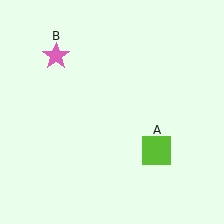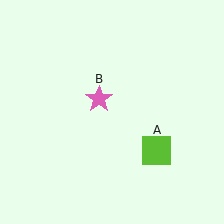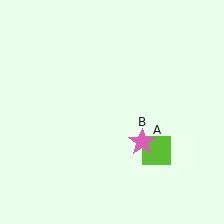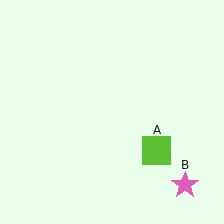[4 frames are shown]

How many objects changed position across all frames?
1 object changed position: pink star (object B).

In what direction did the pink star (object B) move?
The pink star (object B) moved down and to the right.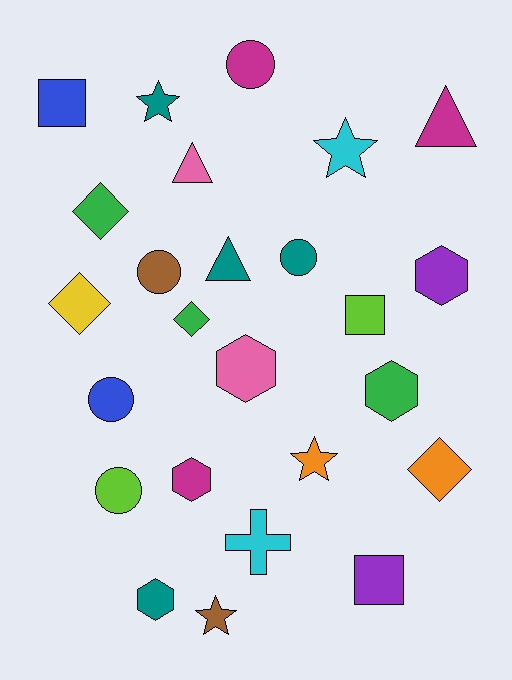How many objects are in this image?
There are 25 objects.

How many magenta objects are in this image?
There are 3 magenta objects.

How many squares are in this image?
There are 3 squares.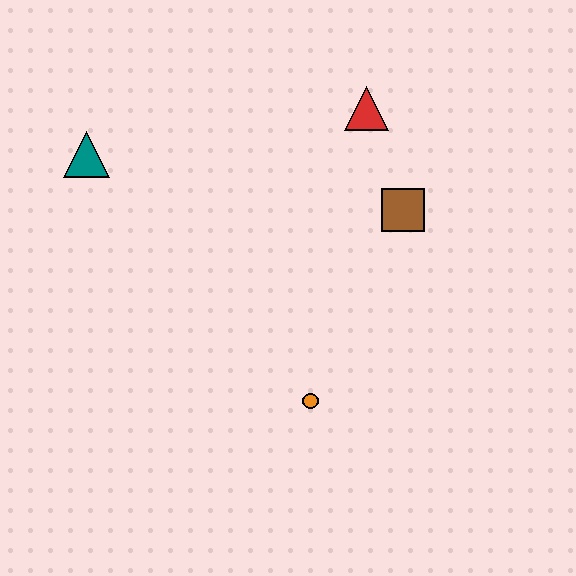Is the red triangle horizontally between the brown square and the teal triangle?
Yes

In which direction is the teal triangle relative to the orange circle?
The teal triangle is above the orange circle.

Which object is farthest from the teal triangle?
The orange circle is farthest from the teal triangle.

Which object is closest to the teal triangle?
The red triangle is closest to the teal triangle.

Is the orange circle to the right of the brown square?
No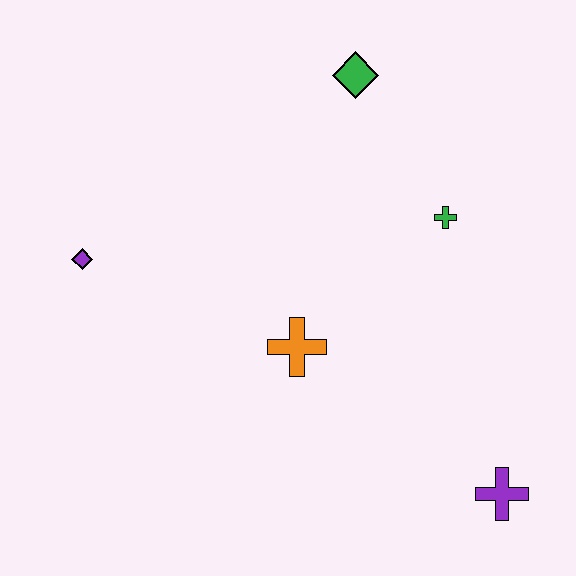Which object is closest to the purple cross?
The orange cross is closest to the purple cross.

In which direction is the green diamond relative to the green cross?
The green diamond is above the green cross.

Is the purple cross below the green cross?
Yes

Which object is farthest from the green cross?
The purple diamond is farthest from the green cross.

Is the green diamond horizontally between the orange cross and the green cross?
Yes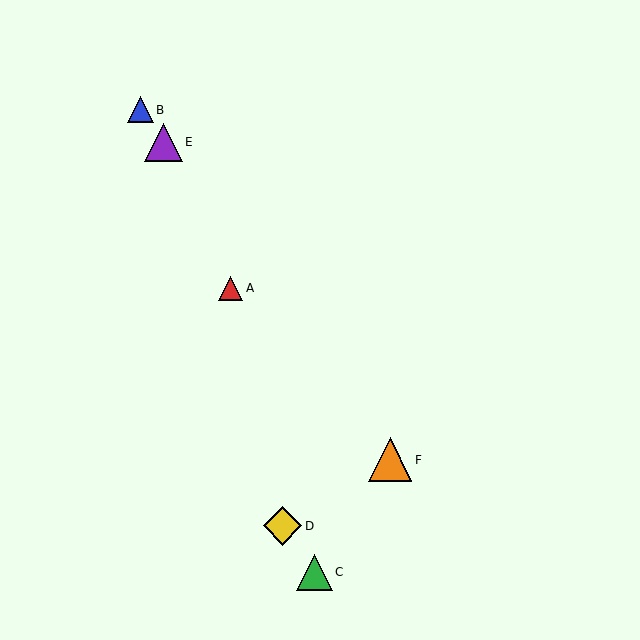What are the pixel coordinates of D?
Object D is at (283, 526).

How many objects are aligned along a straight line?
3 objects (B, E, F) are aligned along a straight line.